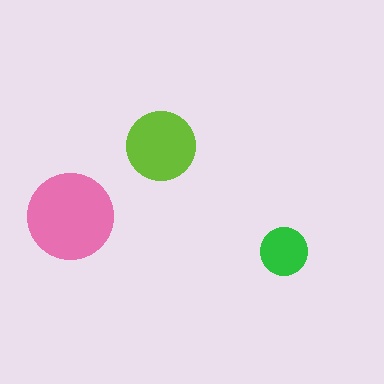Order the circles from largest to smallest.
the pink one, the lime one, the green one.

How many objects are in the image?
There are 3 objects in the image.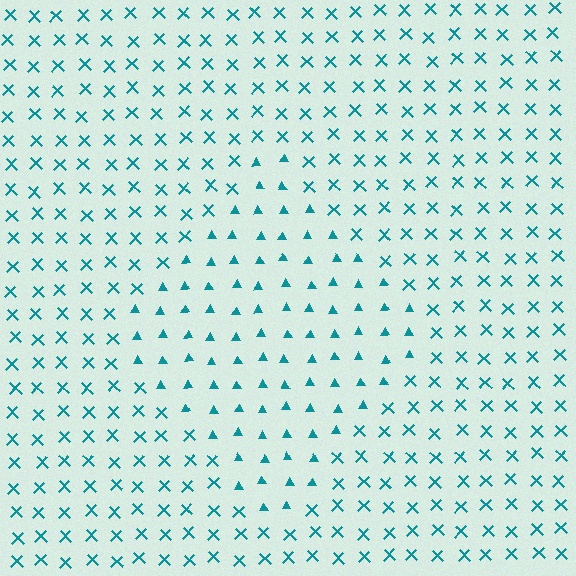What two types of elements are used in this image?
The image uses triangles inside the diamond region and X marks outside it.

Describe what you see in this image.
The image is filled with small teal elements arranged in a uniform grid. A diamond-shaped region contains triangles, while the surrounding area contains X marks. The boundary is defined purely by the change in element shape.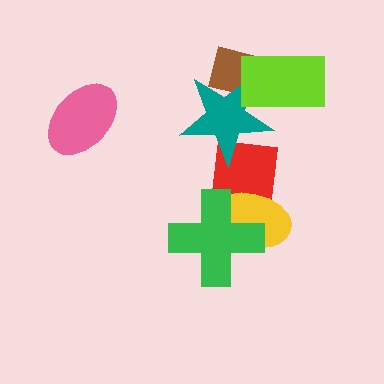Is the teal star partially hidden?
Yes, it is partially covered by another shape.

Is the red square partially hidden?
Yes, it is partially covered by another shape.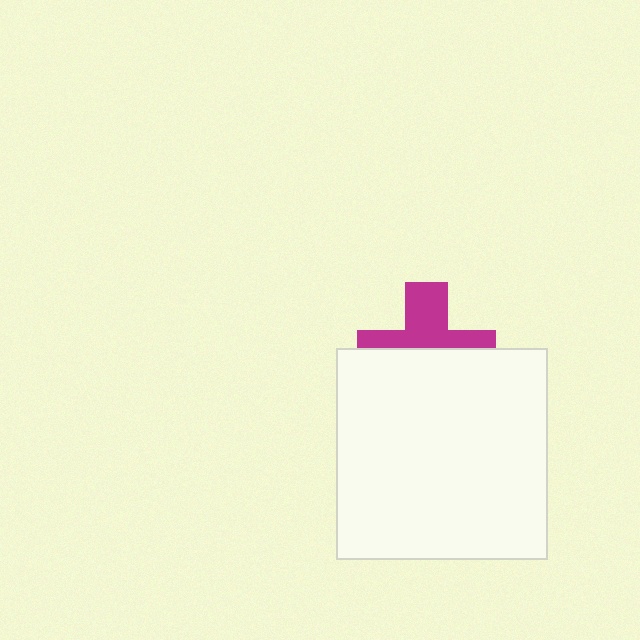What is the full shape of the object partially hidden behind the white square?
The partially hidden object is a magenta cross.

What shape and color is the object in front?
The object in front is a white square.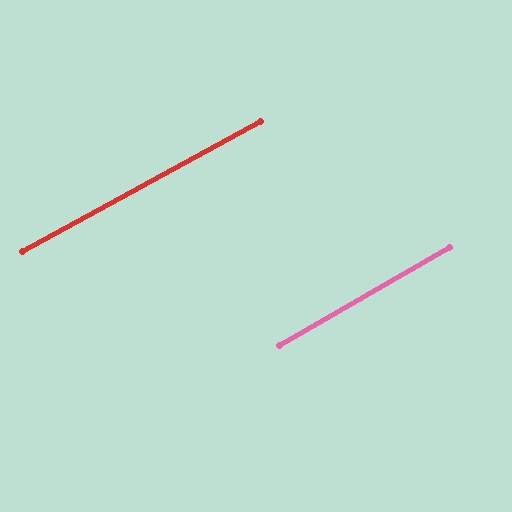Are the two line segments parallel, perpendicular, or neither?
Parallel — their directions differ by only 1.1°.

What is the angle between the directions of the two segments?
Approximately 1 degree.